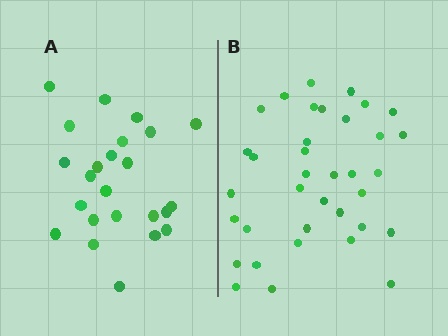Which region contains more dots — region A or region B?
Region B (the right region) has more dots.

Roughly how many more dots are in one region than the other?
Region B has roughly 12 or so more dots than region A.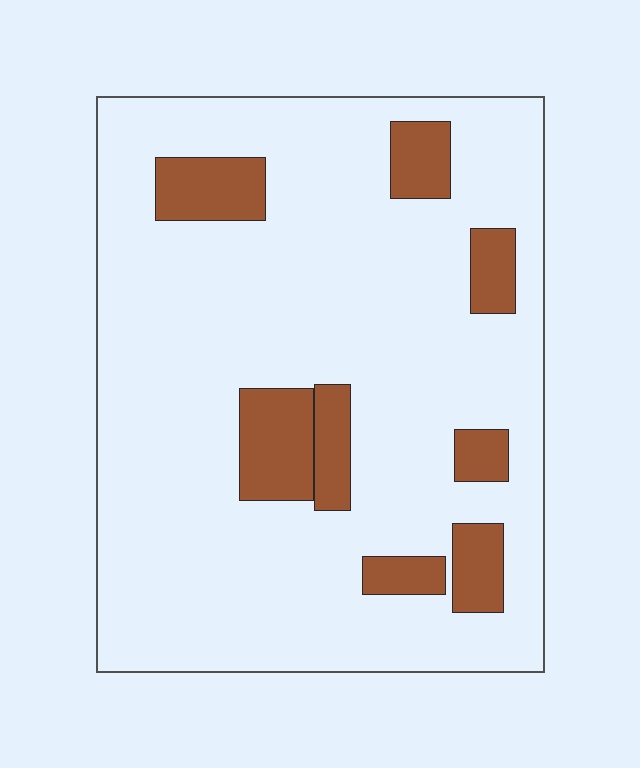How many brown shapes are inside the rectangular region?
8.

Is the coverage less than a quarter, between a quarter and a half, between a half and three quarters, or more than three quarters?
Less than a quarter.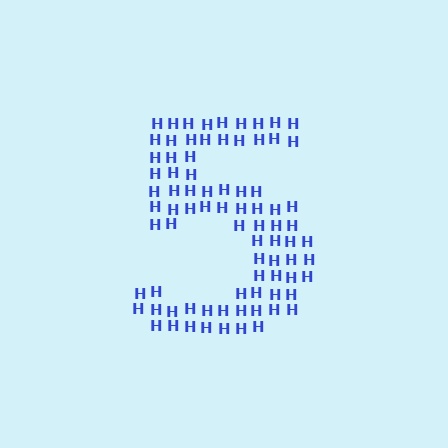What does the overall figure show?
The overall figure shows the digit 5.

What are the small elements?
The small elements are letter H's.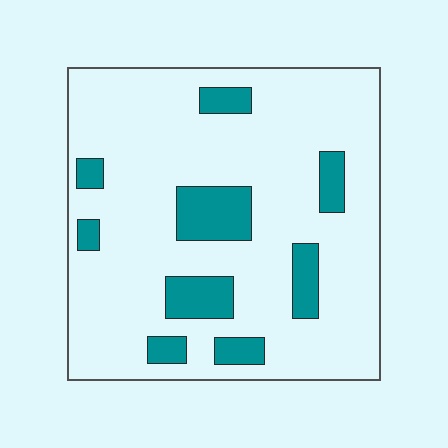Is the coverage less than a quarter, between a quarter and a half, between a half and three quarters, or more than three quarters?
Less than a quarter.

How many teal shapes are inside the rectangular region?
9.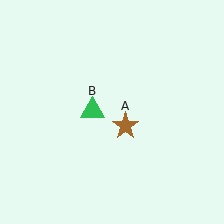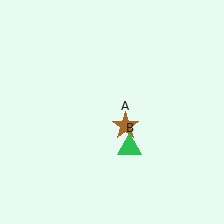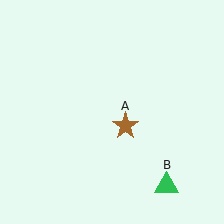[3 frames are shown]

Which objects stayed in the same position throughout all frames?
Brown star (object A) remained stationary.